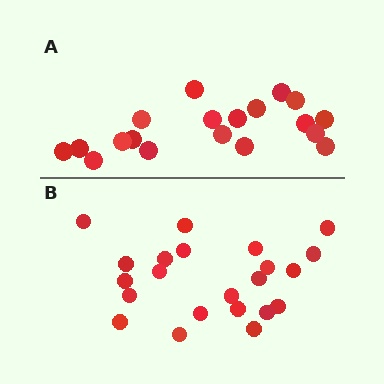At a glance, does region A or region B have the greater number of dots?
Region B (the bottom region) has more dots.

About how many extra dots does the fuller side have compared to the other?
Region B has just a few more — roughly 2 or 3 more dots than region A.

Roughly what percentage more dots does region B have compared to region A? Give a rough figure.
About 15% more.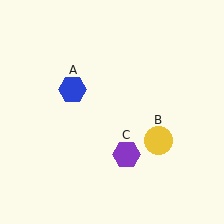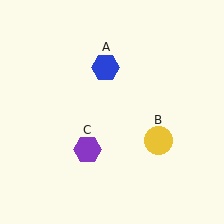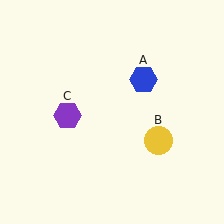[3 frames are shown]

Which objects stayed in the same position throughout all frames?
Yellow circle (object B) remained stationary.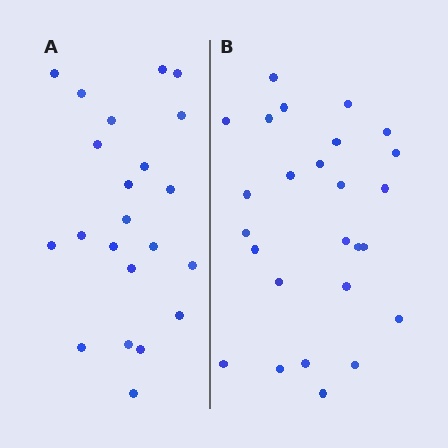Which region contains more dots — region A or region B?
Region B (the right region) has more dots.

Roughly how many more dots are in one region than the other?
Region B has about 4 more dots than region A.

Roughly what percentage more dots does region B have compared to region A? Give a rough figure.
About 20% more.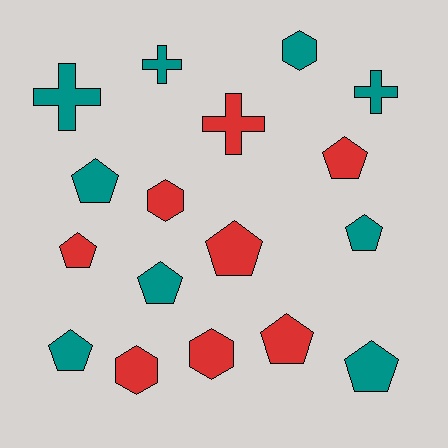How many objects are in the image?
There are 17 objects.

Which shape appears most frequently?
Pentagon, with 9 objects.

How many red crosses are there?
There is 1 red cross.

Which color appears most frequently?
Teal, with 9 objects.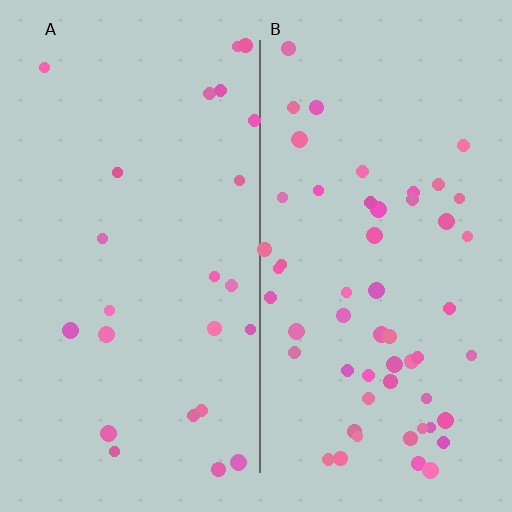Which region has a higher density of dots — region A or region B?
B (the right).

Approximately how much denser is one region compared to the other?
Approximately 2.3× — region B over region A.